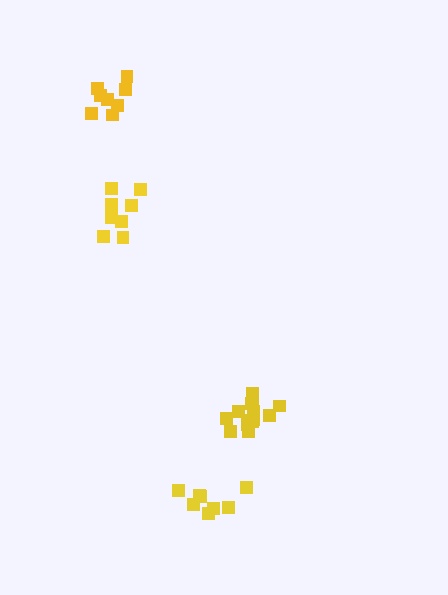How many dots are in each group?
Group 1: 8 dots, Group 2: 14 dots, Group 3: 8 dots, Group 4: 8 dots (38 total).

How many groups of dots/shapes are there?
There are 4 groups.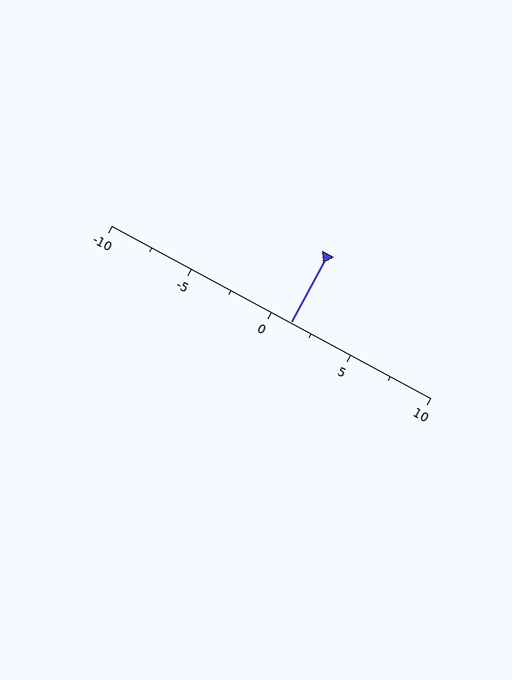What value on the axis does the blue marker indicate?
The marker indicates approximately 1.2.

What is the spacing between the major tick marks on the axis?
The major ticks are spaced 5 apart.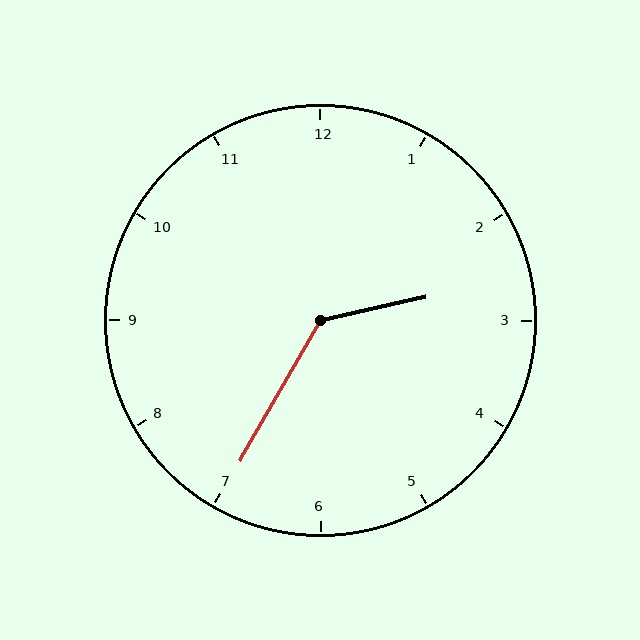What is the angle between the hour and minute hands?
Approximately 132 degrees.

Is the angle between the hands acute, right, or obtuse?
It is obtuse.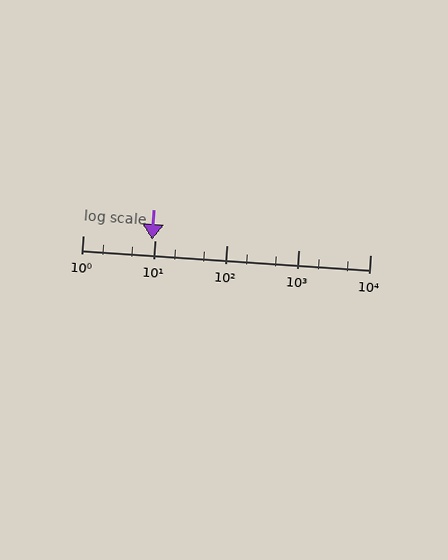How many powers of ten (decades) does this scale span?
The scale spans 4 decades, from 1 to 10000.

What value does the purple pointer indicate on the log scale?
The pointer indicates approximately 9.3.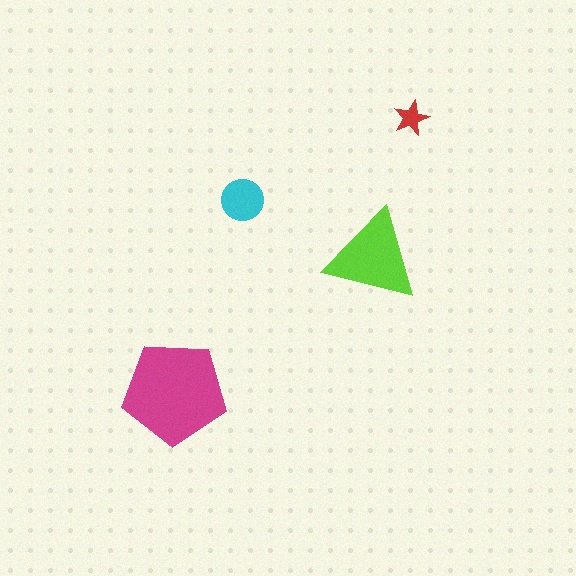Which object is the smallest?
The red star.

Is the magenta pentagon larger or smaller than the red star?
Larger.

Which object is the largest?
The magenta pentagon.